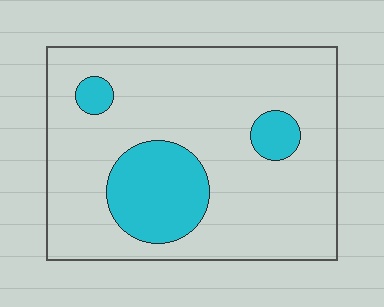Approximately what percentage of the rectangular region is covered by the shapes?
Approximately 20%.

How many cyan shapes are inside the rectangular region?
3.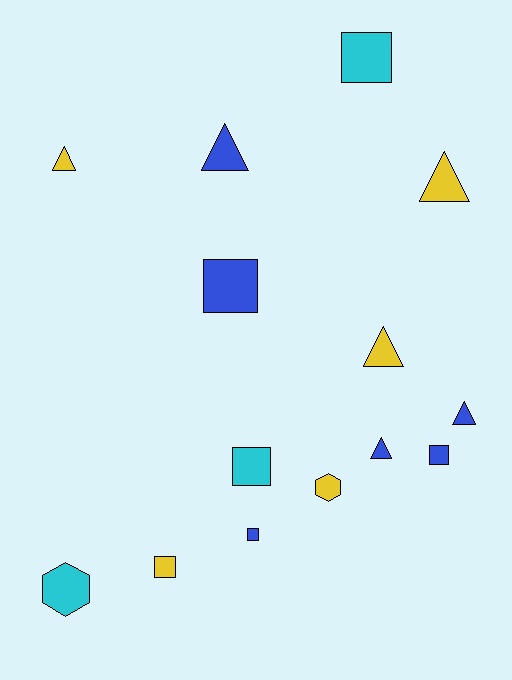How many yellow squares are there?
There is 1 yellow square.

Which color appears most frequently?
Blue, with 6 objects.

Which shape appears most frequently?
Triangle, with 6 objects.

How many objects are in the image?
There are 14 objects.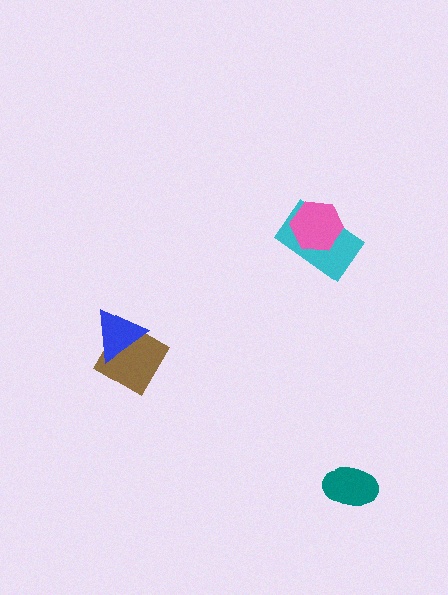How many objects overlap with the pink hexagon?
1 object overlaps with the pink hexagon.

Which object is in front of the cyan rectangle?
The pink hexagon is in front of the cyan rectangle.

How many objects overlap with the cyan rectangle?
1 object overlaps with the cyan rectangle.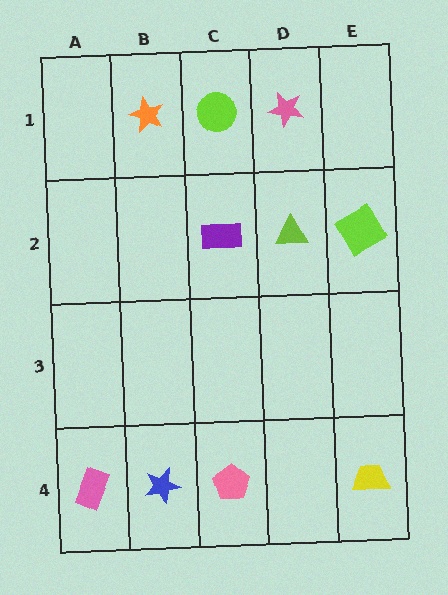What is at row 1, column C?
A lime circle.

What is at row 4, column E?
A yellow trapezoid.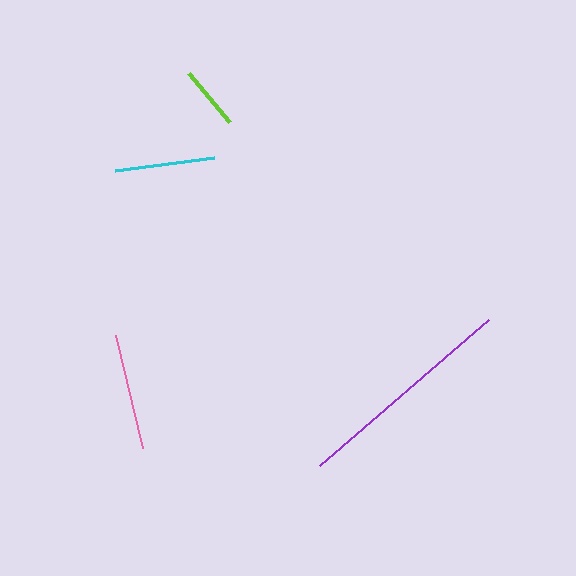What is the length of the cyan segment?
The cyan segment is approximately 100 pixels long.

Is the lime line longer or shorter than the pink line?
The pink line is longer than the lime line.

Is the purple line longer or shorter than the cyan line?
The purple line is longer than the cyan line.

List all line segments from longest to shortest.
From longest to shortest: purple, pink, cyan, lime.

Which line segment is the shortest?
The lime line is the shortest at approximately 64 pixels.